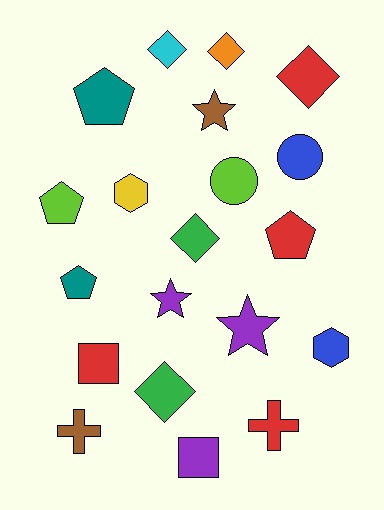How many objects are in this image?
There are 20 objects.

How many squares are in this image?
There are 2 squares.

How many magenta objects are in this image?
There are no magenta objects.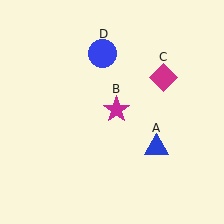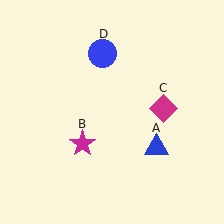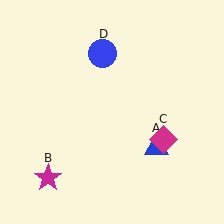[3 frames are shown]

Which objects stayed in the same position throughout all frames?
Blue triangle (object A) and blue circle (object D) remained stationary.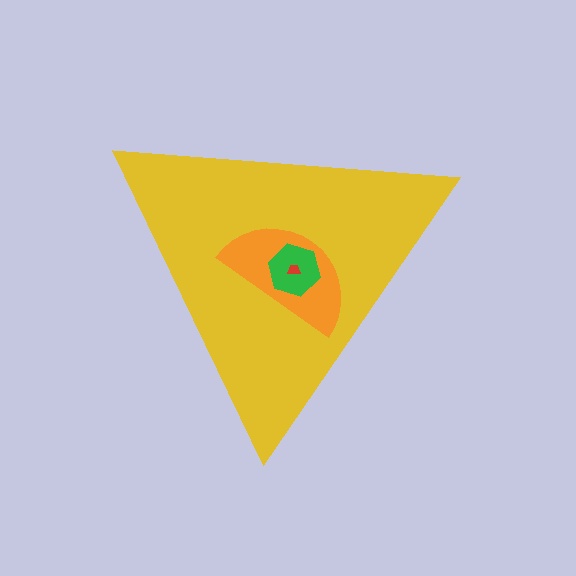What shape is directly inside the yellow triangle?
The orange semicircle.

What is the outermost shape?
The yellow triangle.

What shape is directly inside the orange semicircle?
The green hexagon.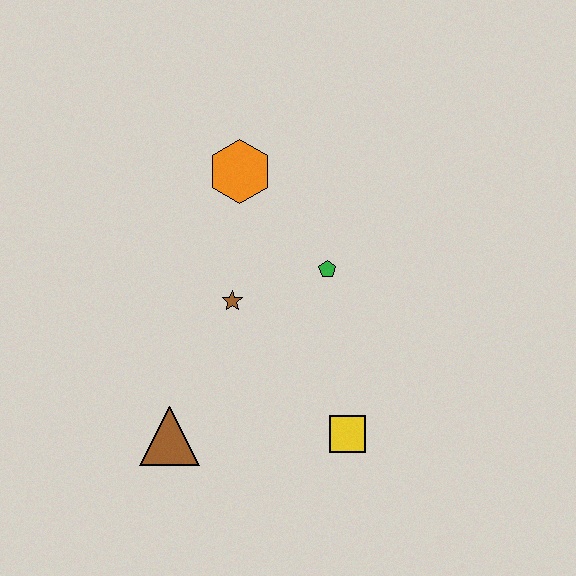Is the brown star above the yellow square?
Yes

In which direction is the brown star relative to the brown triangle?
The brown star is above the brown triangle.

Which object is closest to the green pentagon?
The brown star is closest to the green pentagon.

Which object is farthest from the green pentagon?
The brown triangle is farthest from the green pentagon.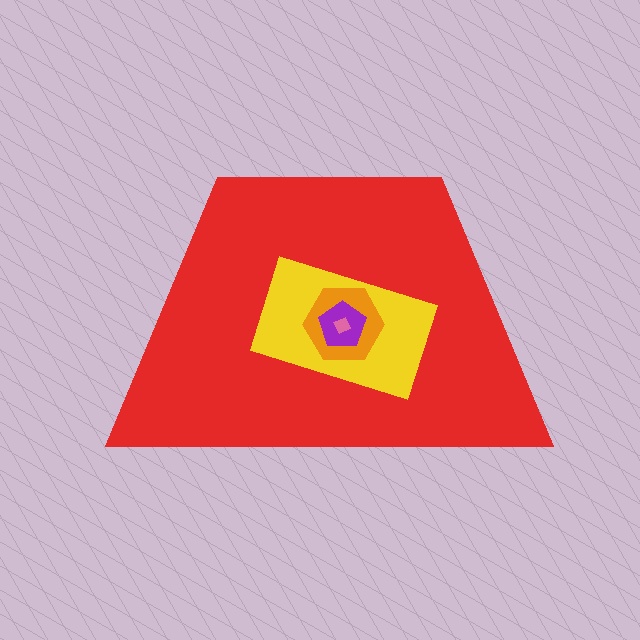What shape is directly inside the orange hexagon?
The purple pentagon.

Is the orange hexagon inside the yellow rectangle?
Yes.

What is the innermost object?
The pink square.